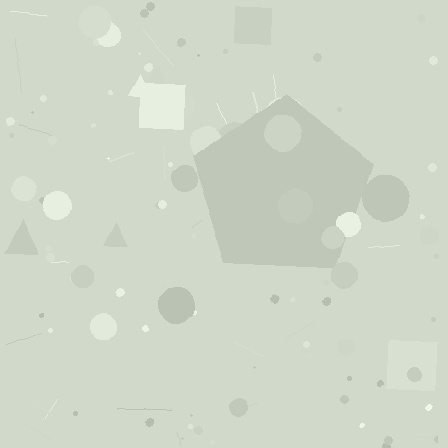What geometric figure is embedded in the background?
A pentagon is embedded in the background.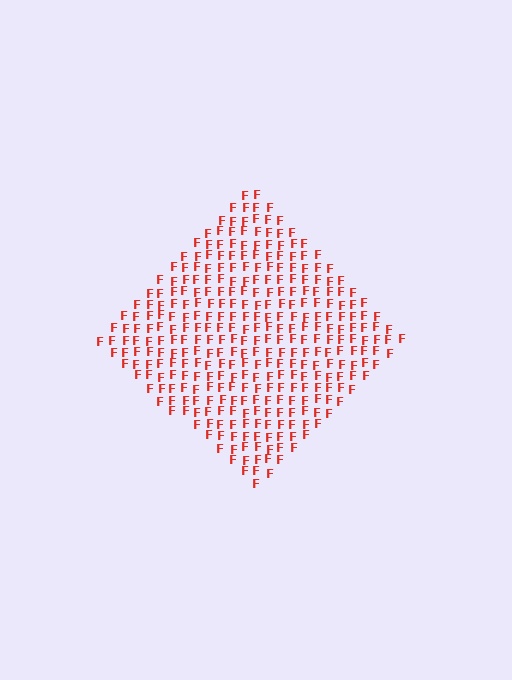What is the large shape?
The large shape is a diamond.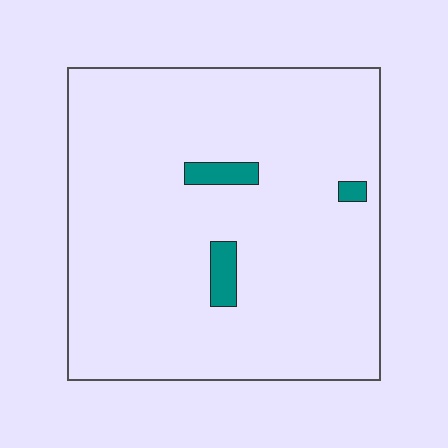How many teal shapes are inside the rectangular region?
3.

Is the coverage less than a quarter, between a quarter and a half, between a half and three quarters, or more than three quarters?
Less than a quarter.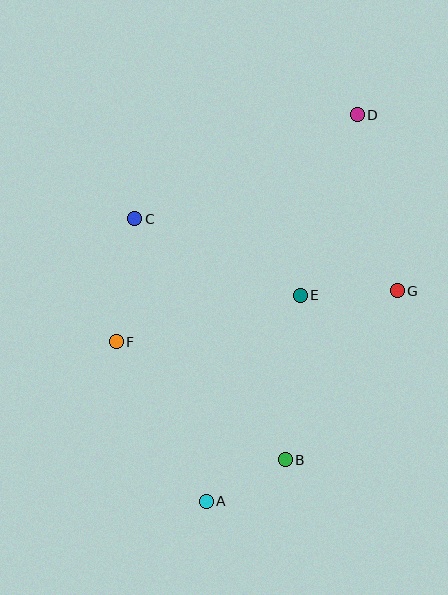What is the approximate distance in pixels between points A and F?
The distance between A and F is approximately 183 pixels.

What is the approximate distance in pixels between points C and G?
The distance between C and G is approximately 272 pixels.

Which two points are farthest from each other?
Points A and D are farthest from each other.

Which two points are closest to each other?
Points A and B are closest to each other.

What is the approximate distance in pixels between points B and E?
The distance between B and E is approximately 165 pixels.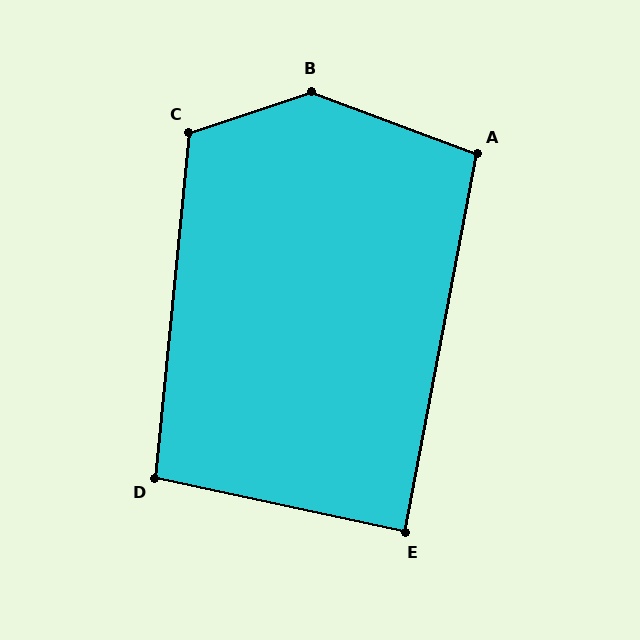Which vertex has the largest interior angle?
B, at approximately 141 degrees.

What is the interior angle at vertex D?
Approximately 97 degrees (obtuse).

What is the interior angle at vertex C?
Approximately 114 degrees (obtuse).